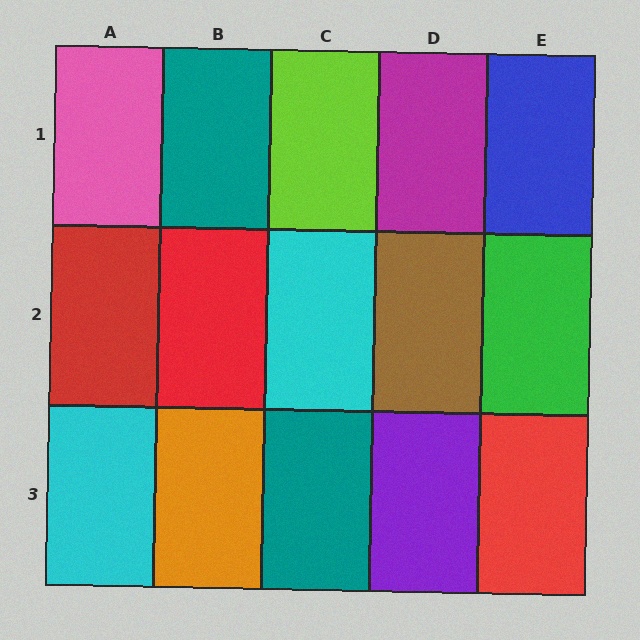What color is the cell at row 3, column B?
Orange.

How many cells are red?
3 cells are red.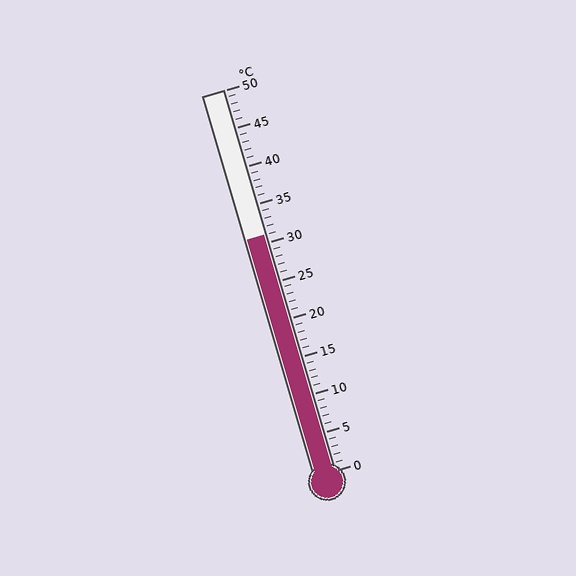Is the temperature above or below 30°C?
The temperature is above 30°C.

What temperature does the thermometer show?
The thermometer shows approximately 31°C.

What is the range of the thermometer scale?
The thermometer scale ranges from 0°C to 50°C.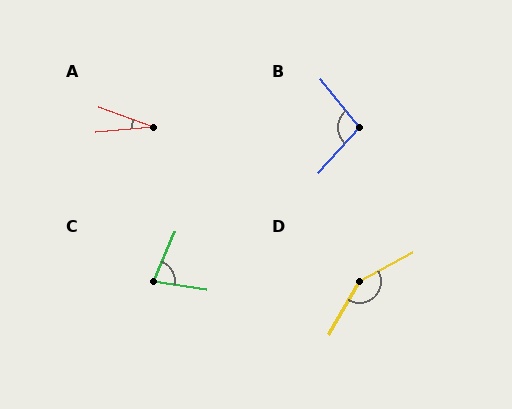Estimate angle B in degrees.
Approximately 100 degrees.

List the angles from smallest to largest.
A (25°), C (75°), B (100°), D (148°).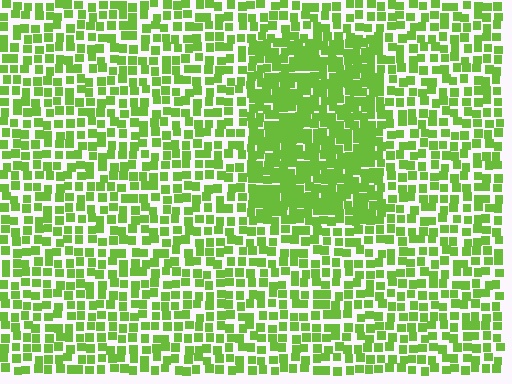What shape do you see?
I see a rectangle.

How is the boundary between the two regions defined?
The boundary is defined by a change in element density (approximately 1.8x ratio). All elements are the same color, size, and shape.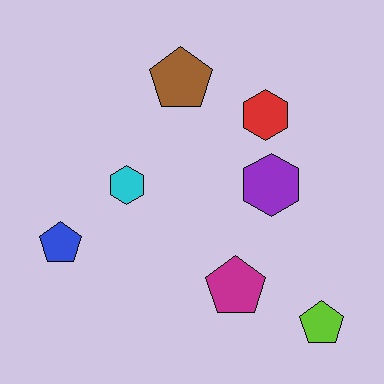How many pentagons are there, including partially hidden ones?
There are 4 pentagons.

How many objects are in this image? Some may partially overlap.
There are 7 objects.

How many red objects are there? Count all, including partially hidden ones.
There is 1 red object.